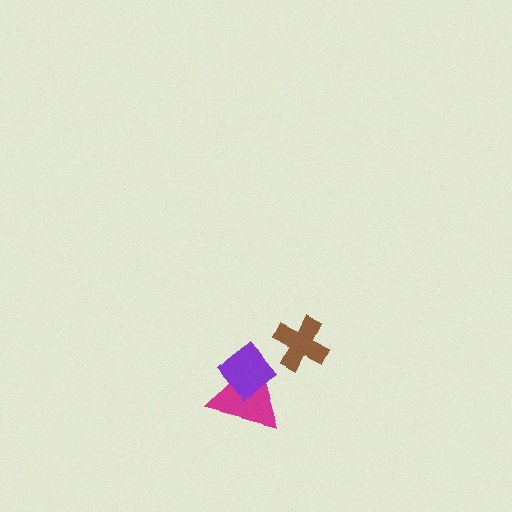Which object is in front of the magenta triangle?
The purple diamond is in front of the magenta triangle.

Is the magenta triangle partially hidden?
Yes, it is partially covered by another shape.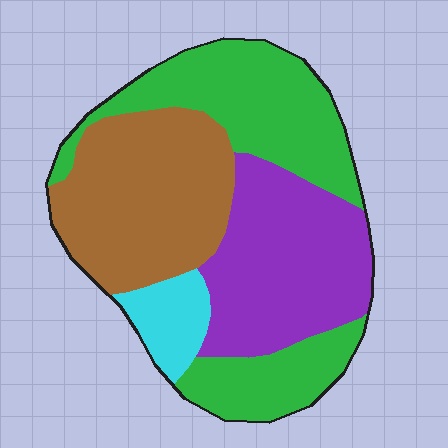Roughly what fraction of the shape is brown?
Brown covers 29% of the shape.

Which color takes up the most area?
Green, at roughly 35%.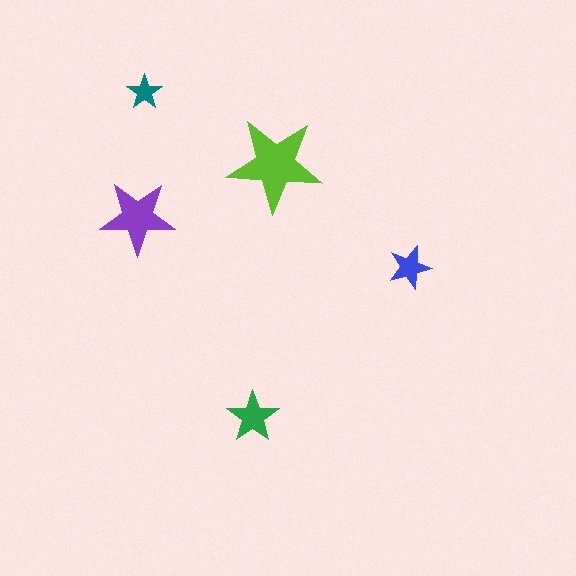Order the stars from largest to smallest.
the lime one, the purple one, the green one, the blue one, the teal one.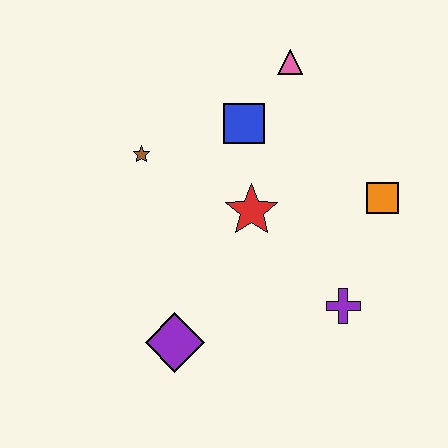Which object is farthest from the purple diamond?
The pink triangle is farthest from the purple diamond.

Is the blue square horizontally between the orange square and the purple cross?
No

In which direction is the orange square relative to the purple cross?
The orange square is above the purple cross.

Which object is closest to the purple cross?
The orange square is closest to the purple cross.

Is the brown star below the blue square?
Yes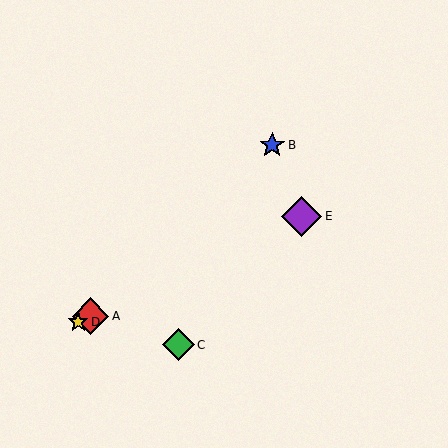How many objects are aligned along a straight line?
3 objects (A, D, E) are aligned along a straight line.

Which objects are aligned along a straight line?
Objects A, D, E are aligned along a straight line.